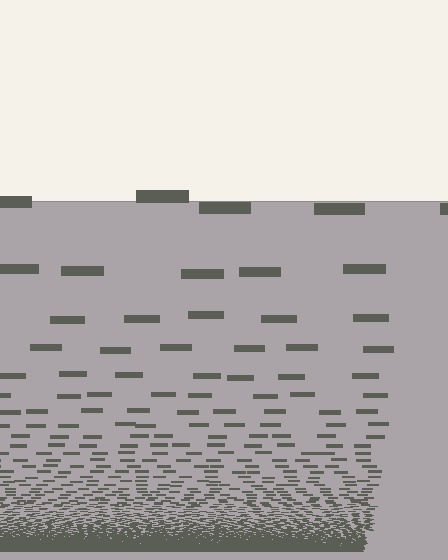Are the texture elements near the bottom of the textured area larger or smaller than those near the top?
Smaller. The gradient is inverted — elements near the bottom are smaller and denser.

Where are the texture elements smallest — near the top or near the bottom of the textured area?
Near the bottom.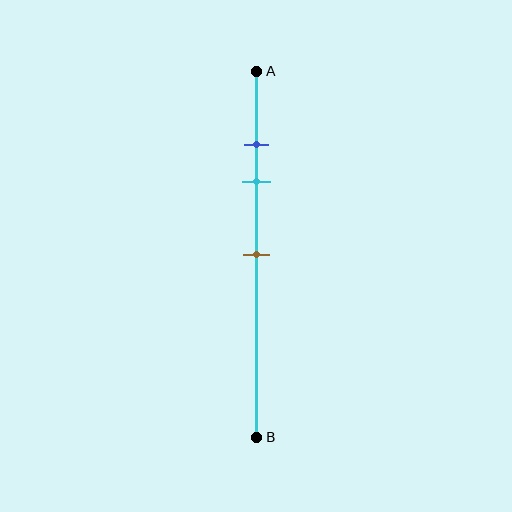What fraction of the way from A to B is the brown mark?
The brown mark is approximately 50% (0.5) of the way from A to B.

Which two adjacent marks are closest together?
The blue and cyan marks are the closest adjacent pair.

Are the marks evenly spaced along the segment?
No, the marks are not evenly spaced.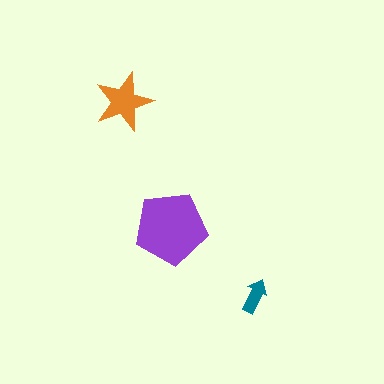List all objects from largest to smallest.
The purple pentagon, the orange star, the teal arrow.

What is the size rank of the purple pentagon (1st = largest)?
1st.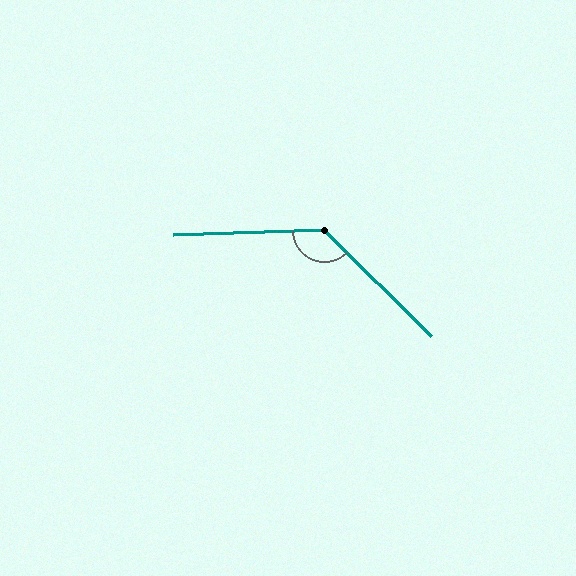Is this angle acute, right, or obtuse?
It is obtuse.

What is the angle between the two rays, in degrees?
Approximately 134 degrees.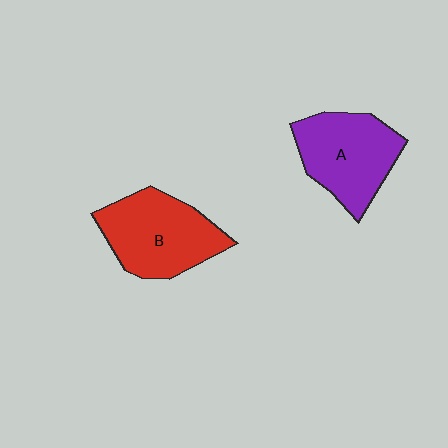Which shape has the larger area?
Shape B (red).